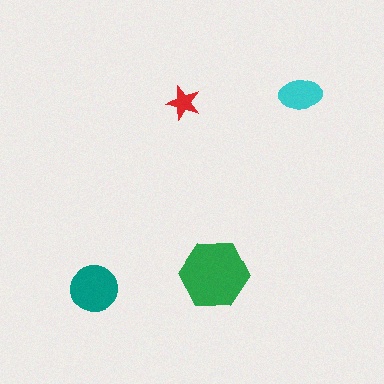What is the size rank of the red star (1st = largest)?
4th.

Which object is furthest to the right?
The cyan ellipse is rightmost.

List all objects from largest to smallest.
The green hexagon, the teal circle, the cyan ellipse, the red star.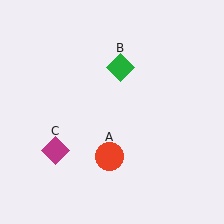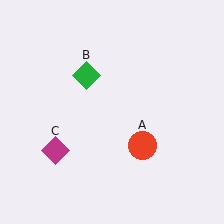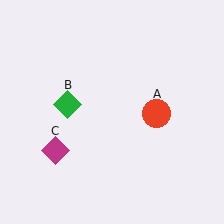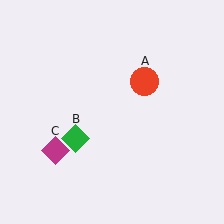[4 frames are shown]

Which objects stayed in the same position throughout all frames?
Magenta diamond (object C) remained stationary.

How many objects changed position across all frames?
2 objects changed position: red circle (object A), green diamond (object B).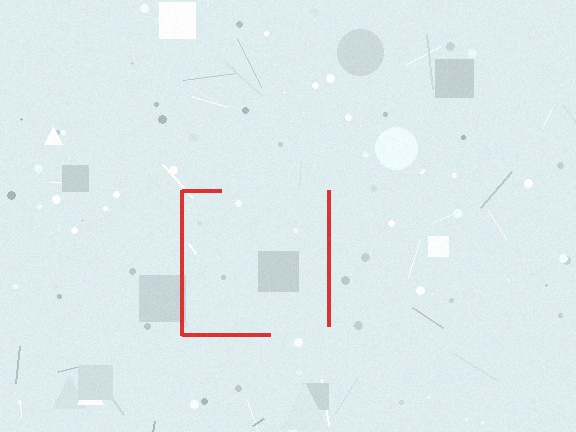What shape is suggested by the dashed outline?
The dashed outline suggests a square.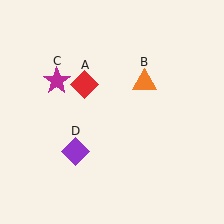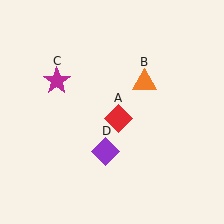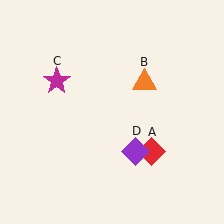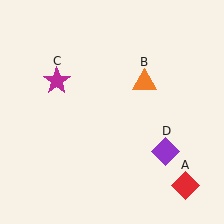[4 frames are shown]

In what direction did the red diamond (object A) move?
The red diamond (object A) moved down and to the right.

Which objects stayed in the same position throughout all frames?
Orange triangle (object B) and magenta star (object C) remained stationary.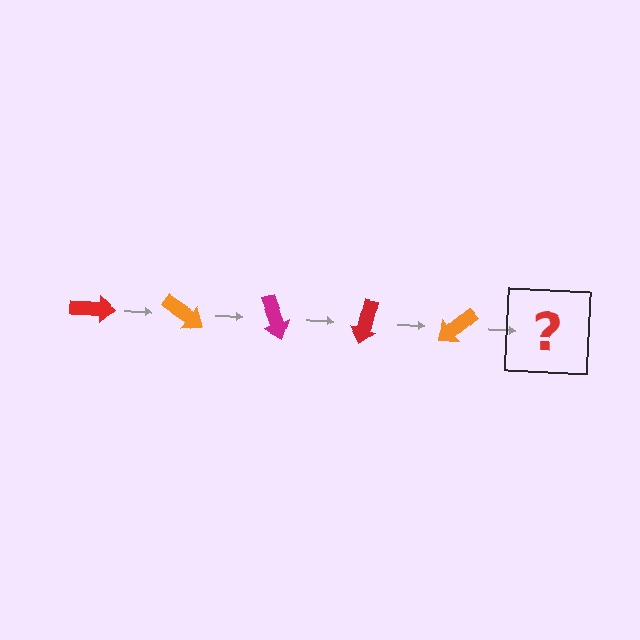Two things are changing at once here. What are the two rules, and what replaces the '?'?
The two rules are that it rotates 35 degrees each step and the color cycles through red, orange, and magenta. The '?' should be a magenta arrow, rotated 175 degrees from the start.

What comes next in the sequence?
The next element should be a magenta arrow, rotated 175 degrees from the start.